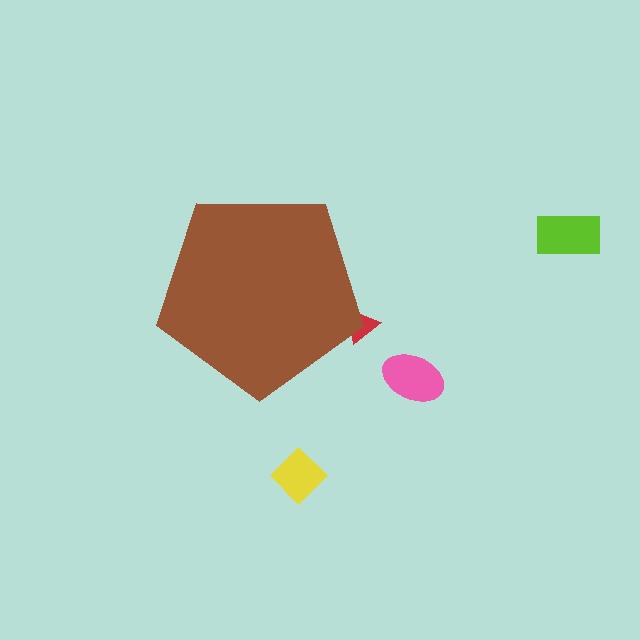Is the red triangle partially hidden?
Yes, the red triangle is partially hidden behind the brown pentagon.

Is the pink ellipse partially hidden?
No, the pink ellipse is fully visible.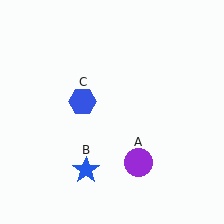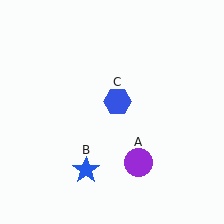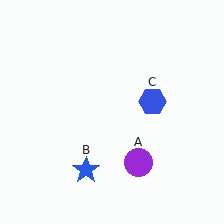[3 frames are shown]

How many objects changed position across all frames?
1 object changed position: blue hexagon (object C).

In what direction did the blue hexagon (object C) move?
The blue hexagon (object C) moved right.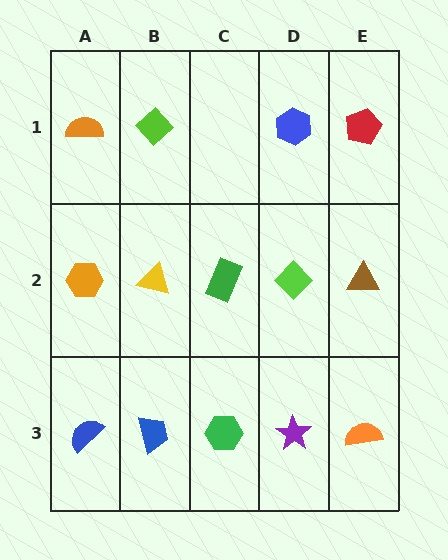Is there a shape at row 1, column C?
No, that cell is empty.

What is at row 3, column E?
An orange semicircle.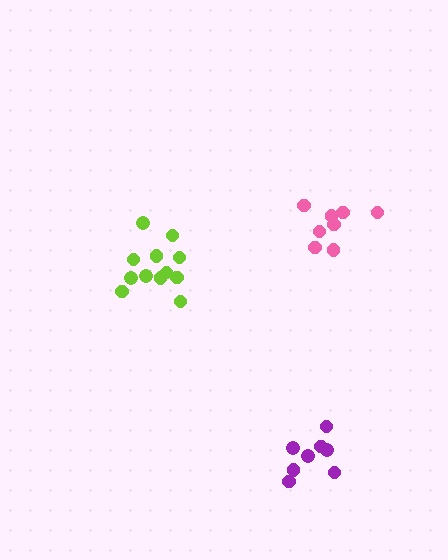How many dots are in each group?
Group 1: 8 dots, Group 2: 8 dots, Group 3: 12 dots (28 total).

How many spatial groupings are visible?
There are 3 spatial groupings.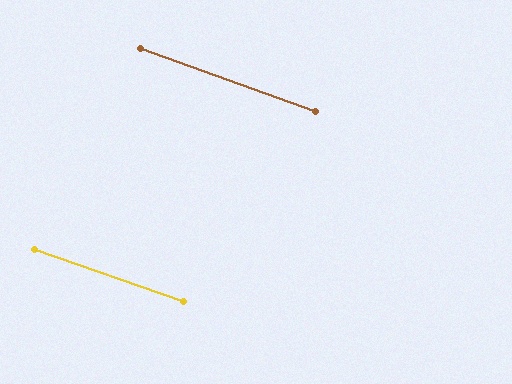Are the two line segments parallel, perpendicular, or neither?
Parallel — their directions differ by only 0.6°.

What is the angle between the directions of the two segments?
Approximately 1 degree.